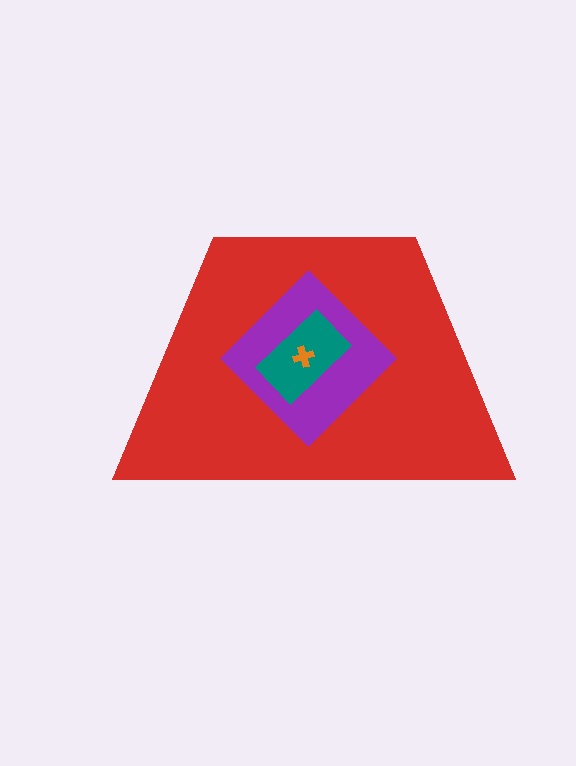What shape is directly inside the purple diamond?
The teal rectangle.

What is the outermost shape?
The red trapezoid.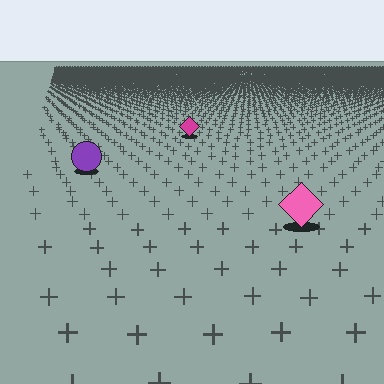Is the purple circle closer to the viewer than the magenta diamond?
Yes. The purple circle is closer — you can tell from the texture gradient: the ground texture is coarser near it.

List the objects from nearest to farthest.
From nearest to farthest: the pink diamond, the purple circle, the magenta diamond.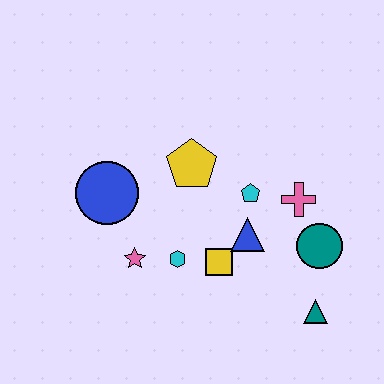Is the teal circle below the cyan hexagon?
No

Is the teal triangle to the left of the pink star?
No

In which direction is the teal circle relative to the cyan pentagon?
The teal circle is to the right of the cyan pentagon.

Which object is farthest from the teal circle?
The blue circle is farthest from the teal circle.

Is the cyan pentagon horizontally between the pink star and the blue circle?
No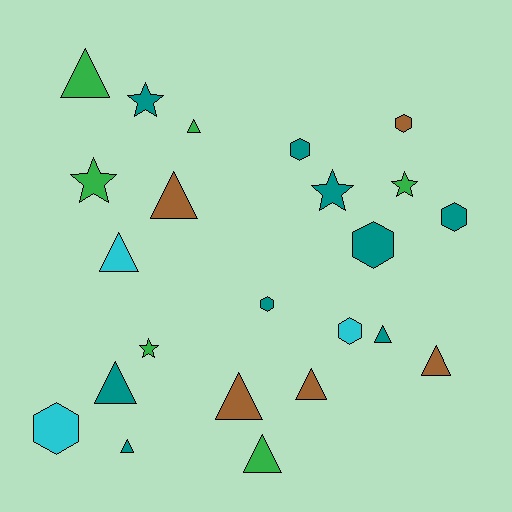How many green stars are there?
There are 3 green stars.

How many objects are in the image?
There are 23 objects.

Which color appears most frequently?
Teal, with 9 objects.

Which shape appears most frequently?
Triangle, with 11 objects.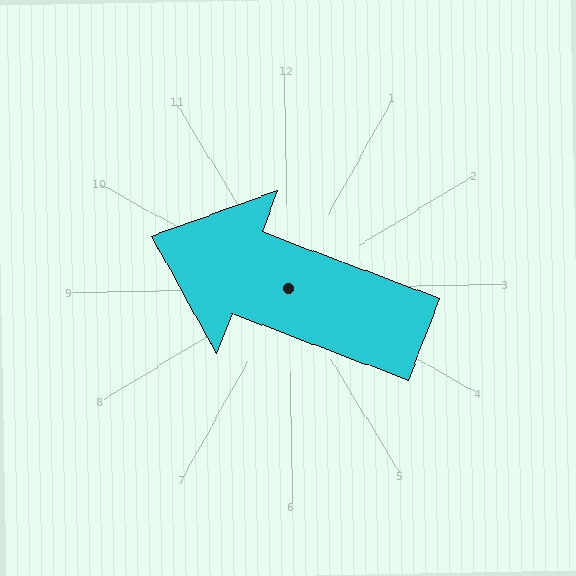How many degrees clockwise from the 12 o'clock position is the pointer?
Approximately 292 degrees.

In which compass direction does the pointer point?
West.